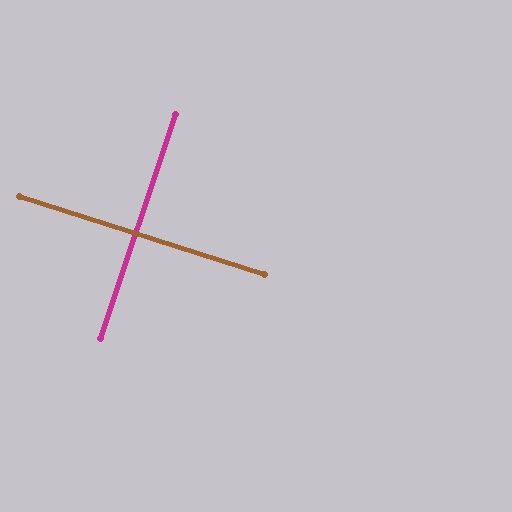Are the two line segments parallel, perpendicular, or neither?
Perpendicular — they meet at approximately 89°.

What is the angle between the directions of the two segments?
Approximately 89 degrees.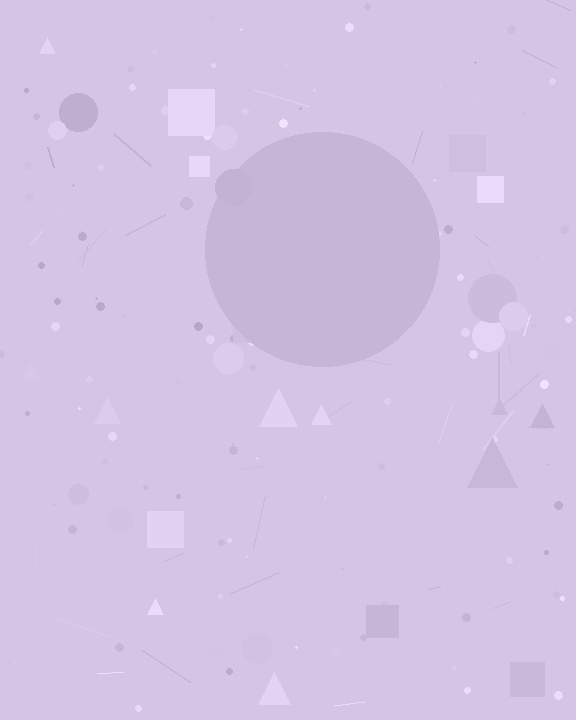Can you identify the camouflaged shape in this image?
The camouflaged shape is a circle.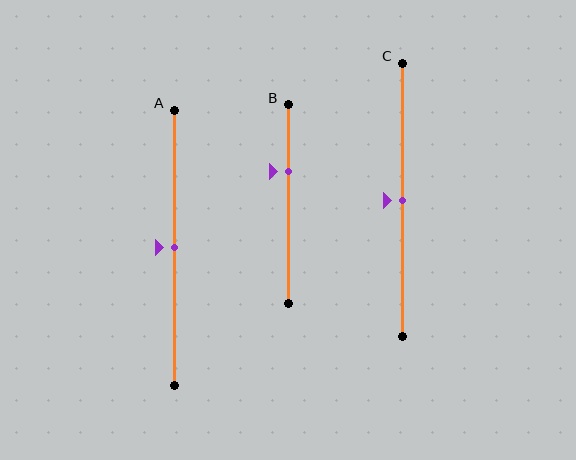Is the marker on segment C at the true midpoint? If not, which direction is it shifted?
Yes, the marker on segment C is at the true midpoint.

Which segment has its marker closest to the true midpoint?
Segment A has its marker closest to the true midpoint.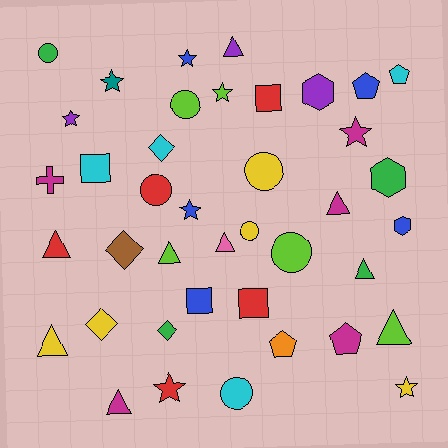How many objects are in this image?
There are 40 objects.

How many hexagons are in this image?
There are 3 hexagons.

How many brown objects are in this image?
There is 1 brown object.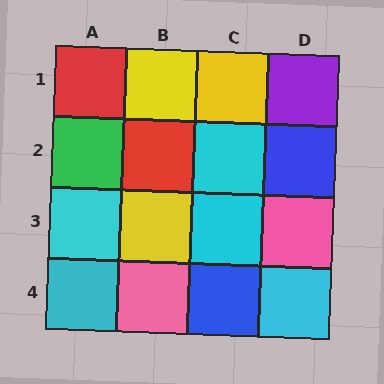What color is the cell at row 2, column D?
Blue.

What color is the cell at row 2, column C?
Cyan.